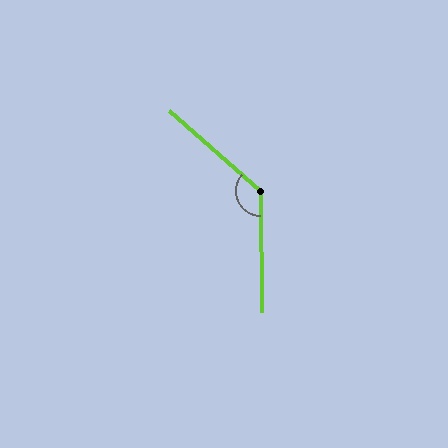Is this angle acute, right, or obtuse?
It is obtuse.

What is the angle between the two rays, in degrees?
Approximately 131 degrees.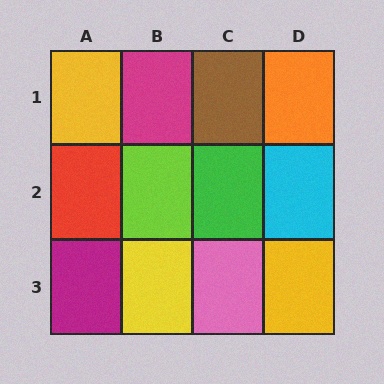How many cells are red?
1 cell is red.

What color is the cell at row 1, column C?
Brown.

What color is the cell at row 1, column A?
Yellow.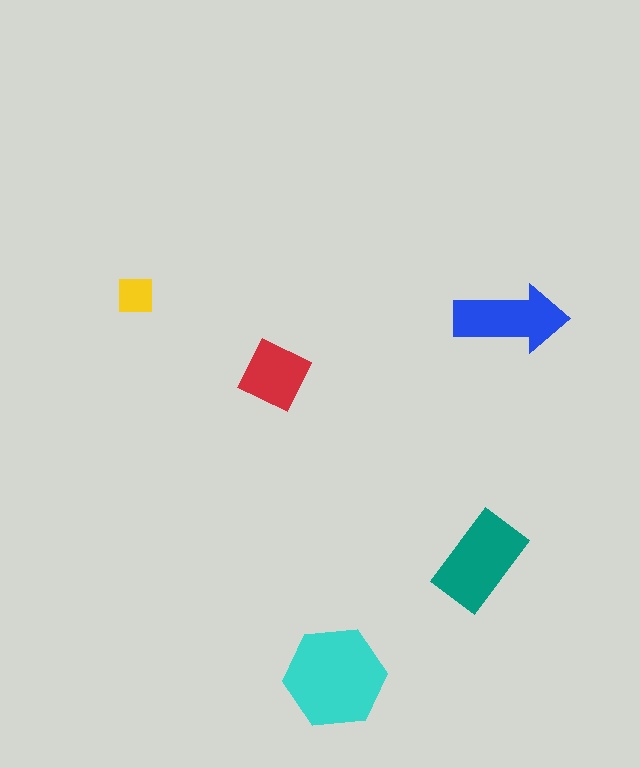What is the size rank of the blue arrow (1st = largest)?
3rd.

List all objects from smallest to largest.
The yellow square, the red diamond, the blue arrow, the teal rectangle, the cyan hexagon.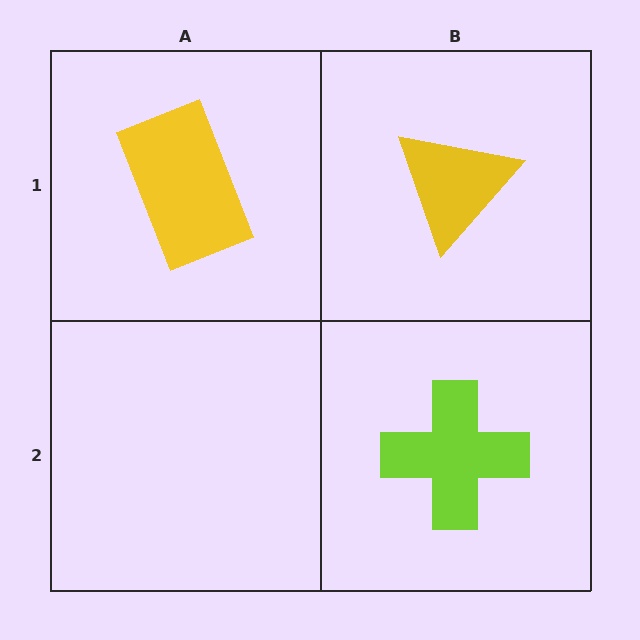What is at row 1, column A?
A yellow rectangle.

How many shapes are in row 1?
2 shapes.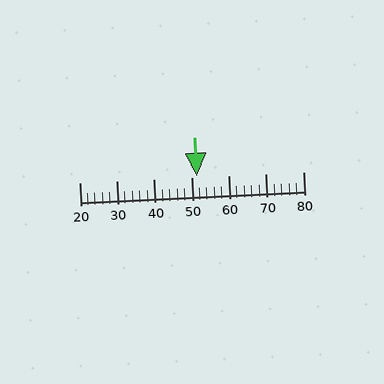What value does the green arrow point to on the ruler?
The green arrow points to approximately 51.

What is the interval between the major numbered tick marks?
The major tick marks are spaced 10 units apart.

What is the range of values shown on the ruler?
The ruler shows values from 20 to 80.